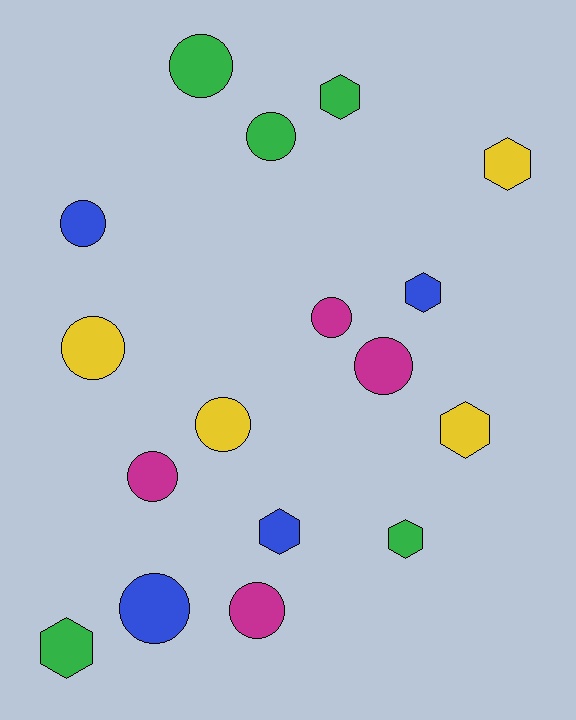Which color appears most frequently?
Green, with 5 objects.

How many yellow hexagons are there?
There are 2 yellow hexagons.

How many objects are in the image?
There are 17 objects.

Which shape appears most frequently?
Circle, with 10 objects.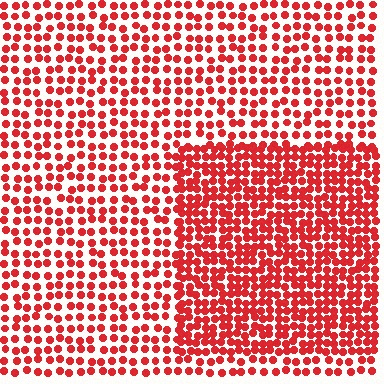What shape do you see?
I see a rectangle.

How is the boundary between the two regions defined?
The boundary is defined by a change in element density (approximately 1.8x ratio). All elements are the same color, size, and shape.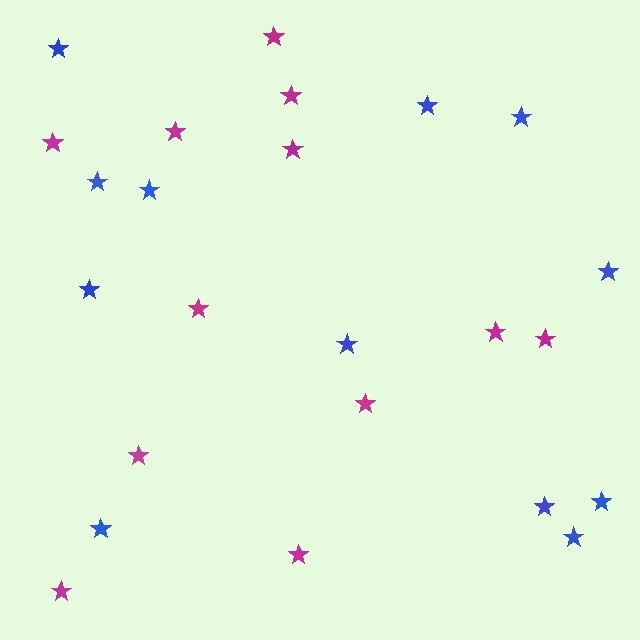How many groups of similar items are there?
There are 2 groups: one group of blue stars (12) and one group of magenta stars (12).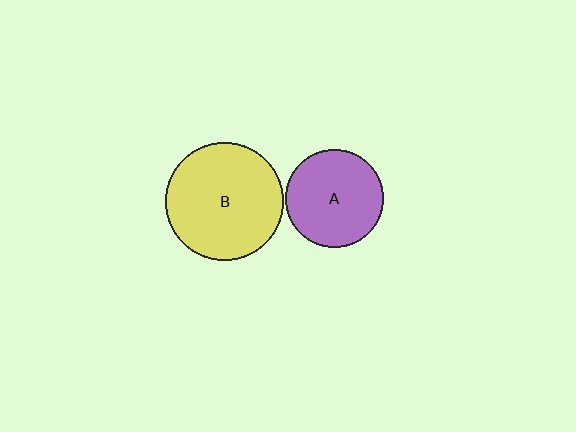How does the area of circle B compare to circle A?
Approximately 1.4 times.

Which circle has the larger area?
Circle B (yellow).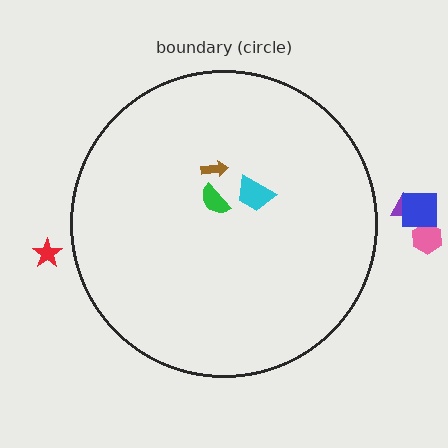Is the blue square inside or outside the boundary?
Outside.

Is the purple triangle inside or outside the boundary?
Outside.